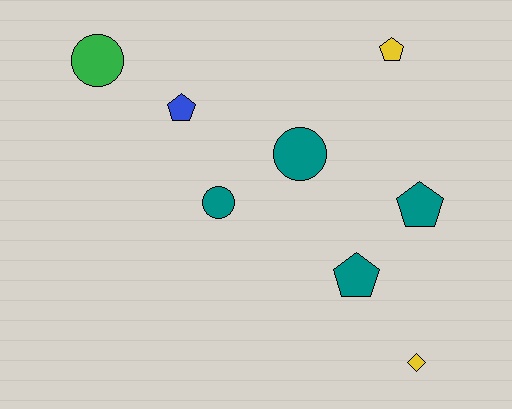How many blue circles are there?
There are no blue circles.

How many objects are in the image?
There are 8 objects.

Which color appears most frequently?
Teal, with 4 objects.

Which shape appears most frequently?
Pentagon, with 4 objects.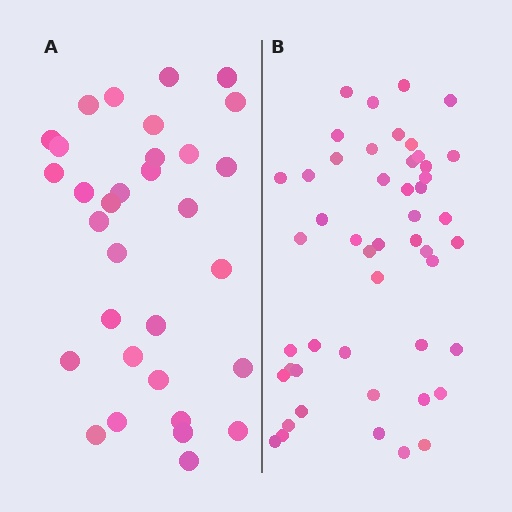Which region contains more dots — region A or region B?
Region B (the right region) has more dots.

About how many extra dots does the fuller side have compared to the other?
Region B has approximately 15 more dots than region A.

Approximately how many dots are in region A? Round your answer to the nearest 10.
About 30 dots. (The exact count is 32, which rounds to 30.)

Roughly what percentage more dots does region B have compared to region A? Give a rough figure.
About 55% more.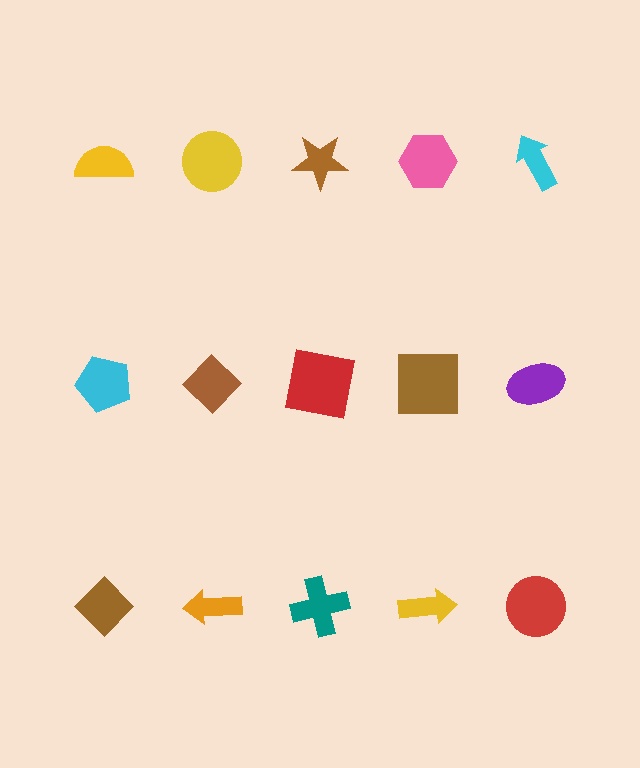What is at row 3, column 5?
A red circle.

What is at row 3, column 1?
A brown diamond.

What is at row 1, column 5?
A cyan arrow.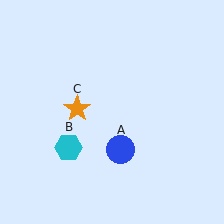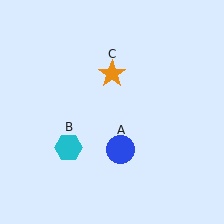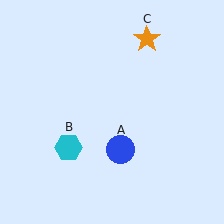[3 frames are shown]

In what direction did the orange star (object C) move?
The orange star (object C) moved up and to the right.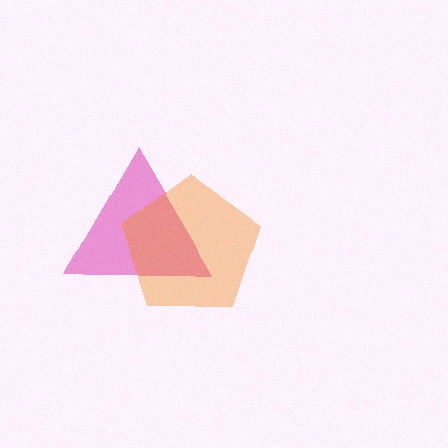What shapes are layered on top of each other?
The layered shapes are: a magenta triangle, an orange pentagon.